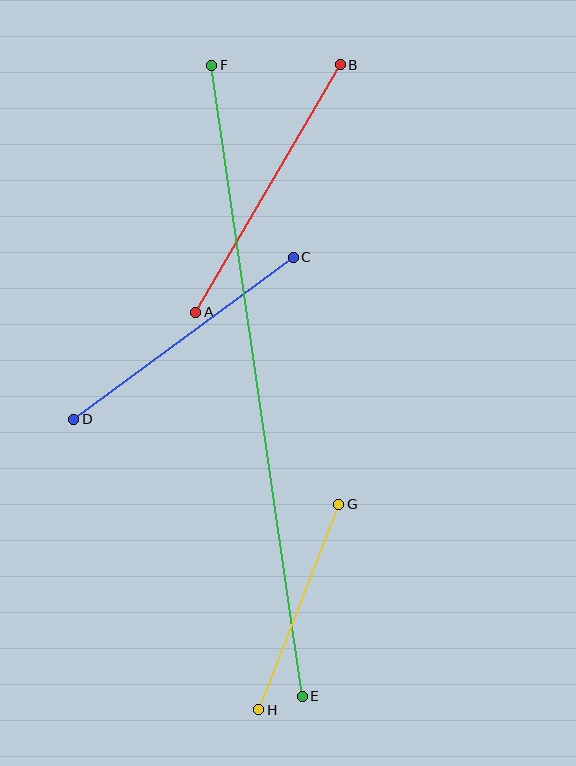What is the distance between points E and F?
The distance is approximately 637 pixels.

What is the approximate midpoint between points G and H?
The midpoint is at approximately (299, 607) pixels.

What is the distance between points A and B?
The distance is approximately 286 pixels.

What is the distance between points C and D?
The distance is approximately 273 pixels.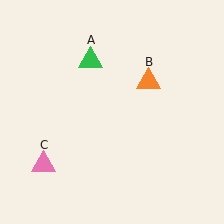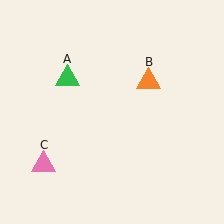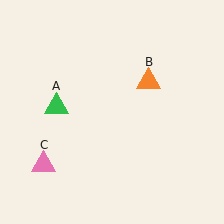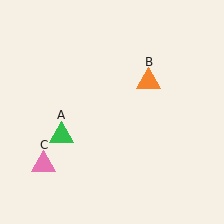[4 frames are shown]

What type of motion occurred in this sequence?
The green triangle (object A) rotated counterclockwise around the center of the scene.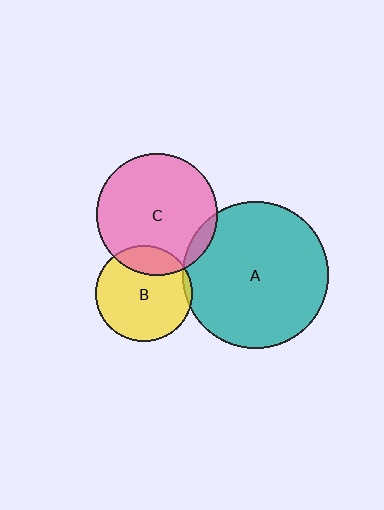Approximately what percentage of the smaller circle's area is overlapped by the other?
Approximately 20%.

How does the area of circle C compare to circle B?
Approximately 1.6 times.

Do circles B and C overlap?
Yes.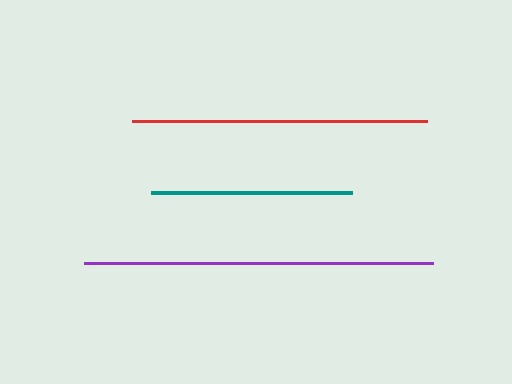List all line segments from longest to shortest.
From longest to shortest: purple, red, teal.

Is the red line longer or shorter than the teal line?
The red line is longer than the teal line.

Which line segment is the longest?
The purple line is the longest at approximately 350 pixels.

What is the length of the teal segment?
The teal segment is approximately 201 pixels long.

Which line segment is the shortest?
The teal line is the shortest at approximately 201 pixels.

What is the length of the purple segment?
The purple segment is approximately 350 pixels long.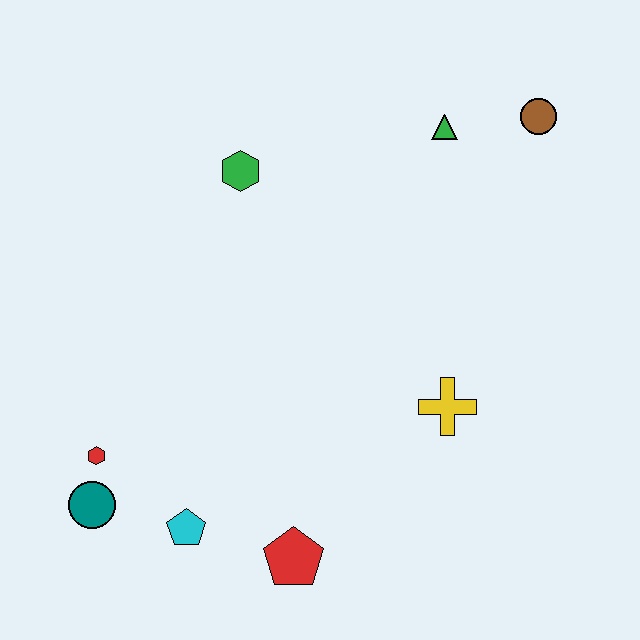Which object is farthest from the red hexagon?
The brown circle is farthest from the red hexagon.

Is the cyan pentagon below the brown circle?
Yes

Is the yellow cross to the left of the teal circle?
No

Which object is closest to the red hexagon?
The teal circle is closest to the red hexagon.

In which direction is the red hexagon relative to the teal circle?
The red hexagon is above the teal circle.